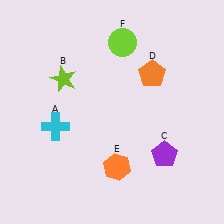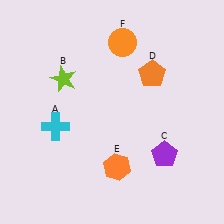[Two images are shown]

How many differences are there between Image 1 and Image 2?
There is 1 difference between the two images.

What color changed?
The circle (F) changed from lime in Image 1 to orange in Image 2.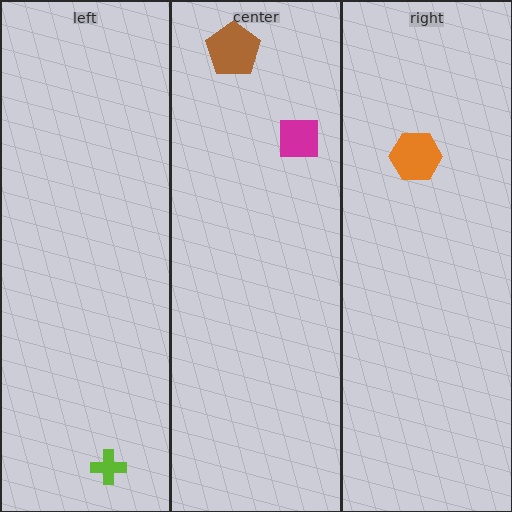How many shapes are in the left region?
1.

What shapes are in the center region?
The magenta square, the brown pentagon.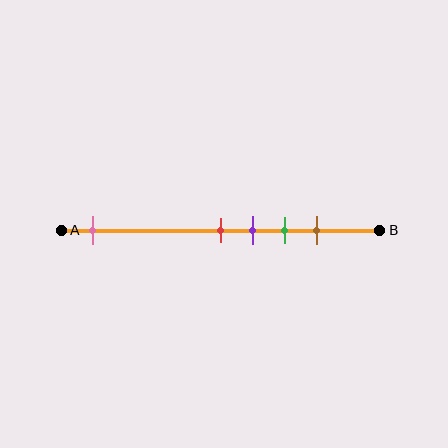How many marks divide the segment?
There are 5 marks dividing the segment.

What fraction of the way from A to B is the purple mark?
The purple mark is approximately 60% (0.6) of the way from A to B.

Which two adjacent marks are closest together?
The red and purple marks are the closest adjacent pair.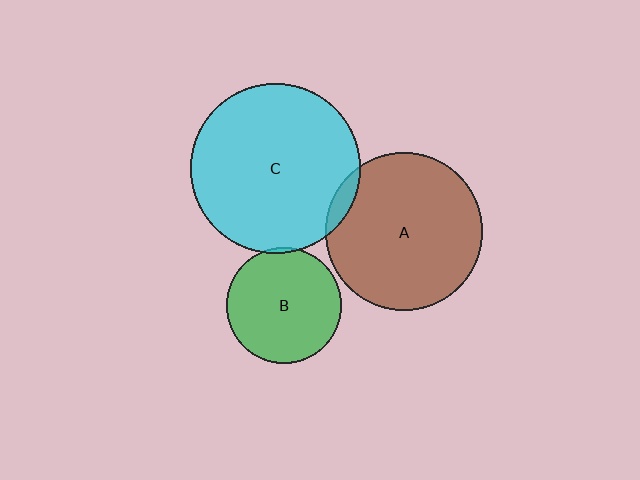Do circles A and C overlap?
Yes.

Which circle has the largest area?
Circle C (cyan).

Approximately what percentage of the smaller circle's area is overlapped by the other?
Approximately 5%.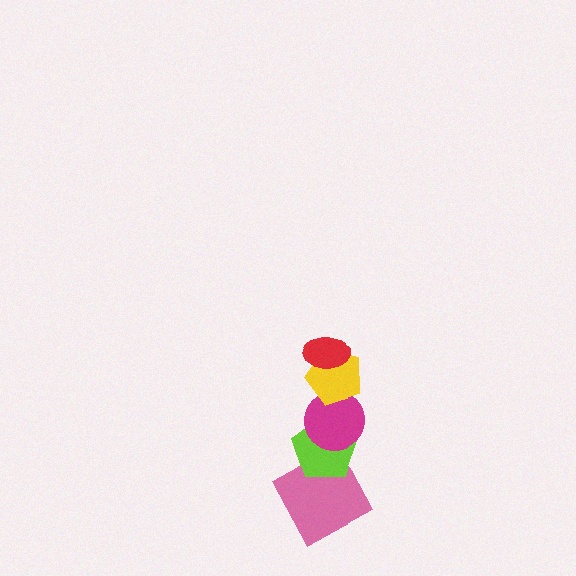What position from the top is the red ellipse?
The red ellipse is 1st from the top.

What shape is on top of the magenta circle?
The yellow pentagon is on top of the magenta circle.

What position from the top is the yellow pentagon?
The yellow pentagon is 2nd from the top.